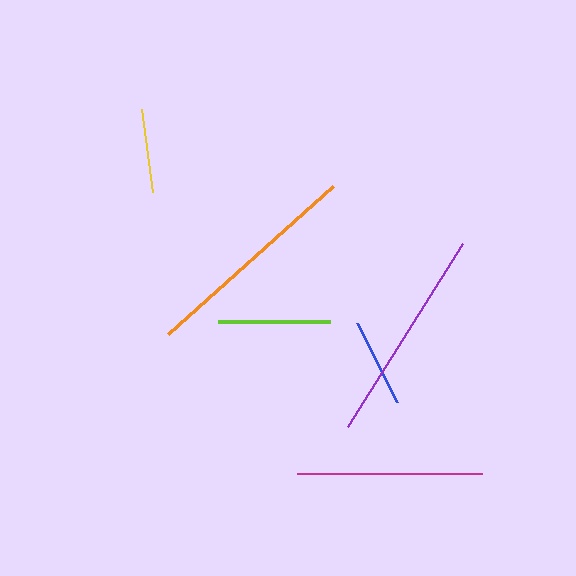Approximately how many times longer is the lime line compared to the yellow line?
The lime line is approximately 1.3 times the length of the yellow line.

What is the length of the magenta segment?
The magenta segment is approximately 184 pixels long.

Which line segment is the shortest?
The yellow line is the shortest at approximately 83 pixels.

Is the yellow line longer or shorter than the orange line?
The orange line is longer than the yellow line.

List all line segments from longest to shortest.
From longest to shortest: orange, purple, magenta, lime, blue, yellow.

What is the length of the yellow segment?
The yellow segment is approximately 83 pixels long.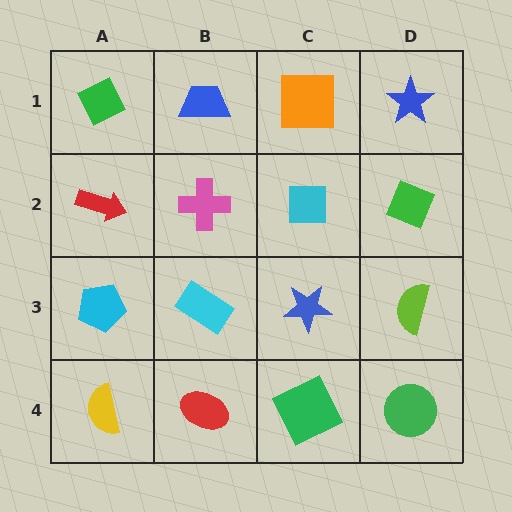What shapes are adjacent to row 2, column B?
A blue trapezoid (row 1, column B), a cyan rectangle (row 3, column B), a red arrow (row 2, column A), a cyan square (row 2, column C).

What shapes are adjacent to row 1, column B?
A pink cross (row 2, column B), a green diamond (row 1, column A), an orange square (row 1, column C).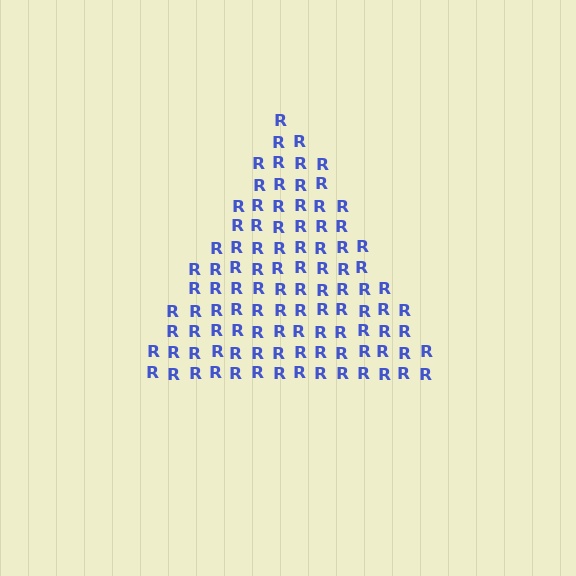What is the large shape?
The large shape is a triangle.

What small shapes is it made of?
It is made of small letter R's.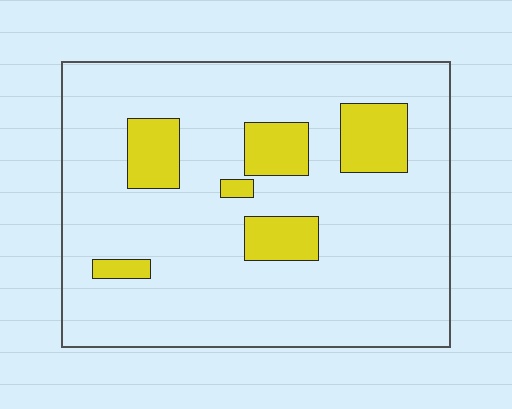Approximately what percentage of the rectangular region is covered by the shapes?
Approximately 15%.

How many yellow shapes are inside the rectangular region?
6.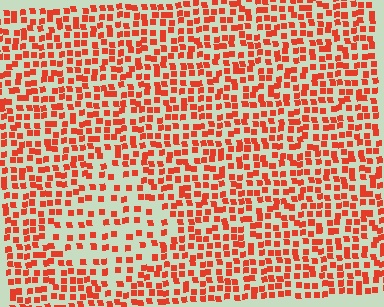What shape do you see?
I see a diamond.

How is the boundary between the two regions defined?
The boundary is defined by a change in element density (approximately 1.9x ratio). All elements are the same color, size, and shape.